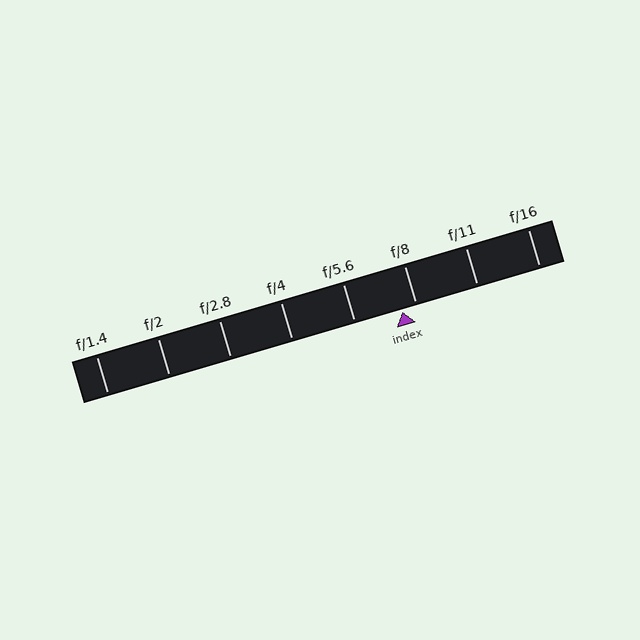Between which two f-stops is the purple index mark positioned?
The index mark is between f/5.6 and f/8.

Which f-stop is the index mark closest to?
The index mark is closest to f/8.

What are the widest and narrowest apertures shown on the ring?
The widest aperture shown is f/1.4 and the narrowest is f/16.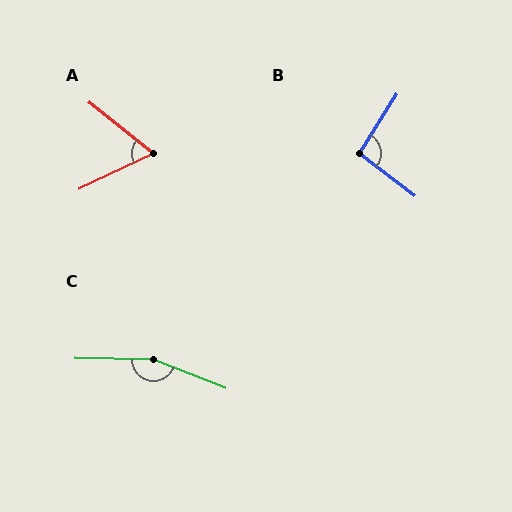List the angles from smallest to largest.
A (64°), B (95°), C (159°).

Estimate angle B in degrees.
Approximately 95 degrees.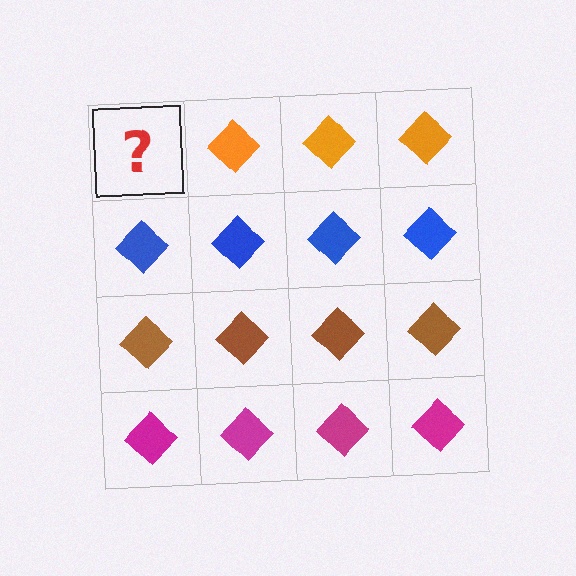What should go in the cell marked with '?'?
The missing cell should contain an orange diamond.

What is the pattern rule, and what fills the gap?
The rule is that each row has a consistent color. The gap should be filled with an orange diamond.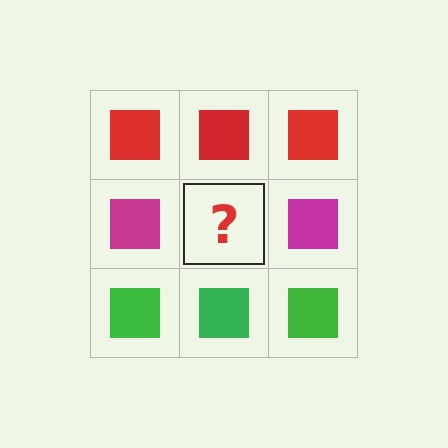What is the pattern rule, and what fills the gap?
The rule is that each row has a consistent color. The gap should be filled with a magenta square.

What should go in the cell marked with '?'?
The missing cell should contain a magenta square.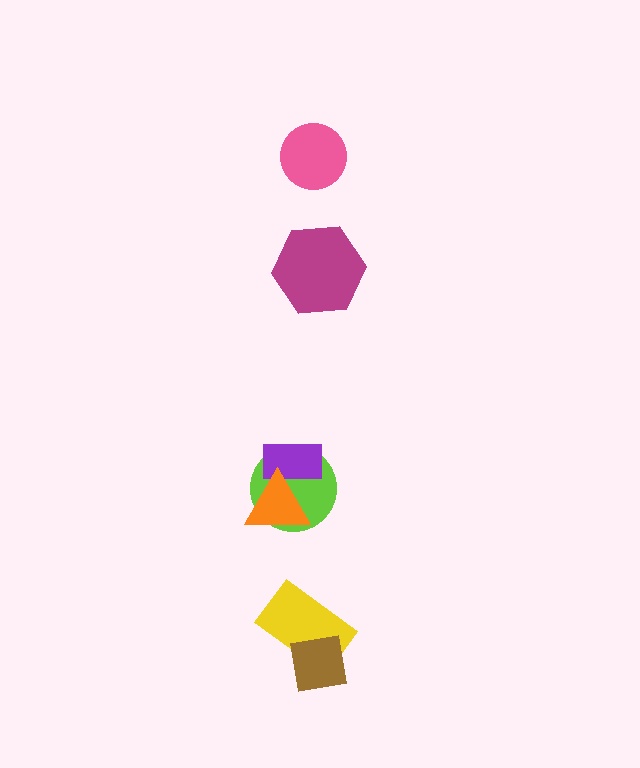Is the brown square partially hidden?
No, no other shape covers it.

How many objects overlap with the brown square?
1 object overlaps with the brown square.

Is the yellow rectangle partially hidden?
Yes, it is partially covered by another shape.